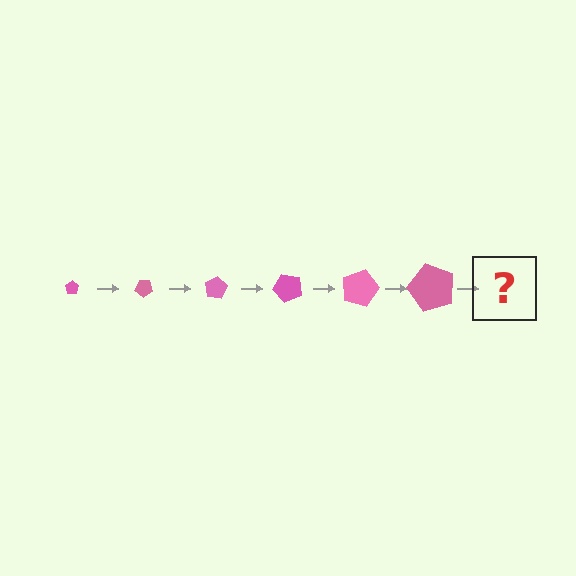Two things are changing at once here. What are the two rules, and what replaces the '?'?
The two rules are that the pentagon grows larger each step and it rotates 40 degrees each step. The '?' should be a pentagon, larger than the previous one and rotated 240 degrees from the start.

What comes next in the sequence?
The next element should be a pentagon, larger than the previous one and rotated 240 degrees from the start.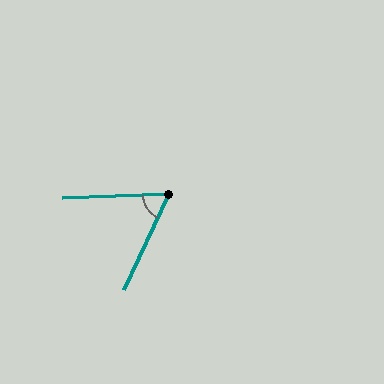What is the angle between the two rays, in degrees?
Approximately 63 degrees.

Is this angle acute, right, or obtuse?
It is acute.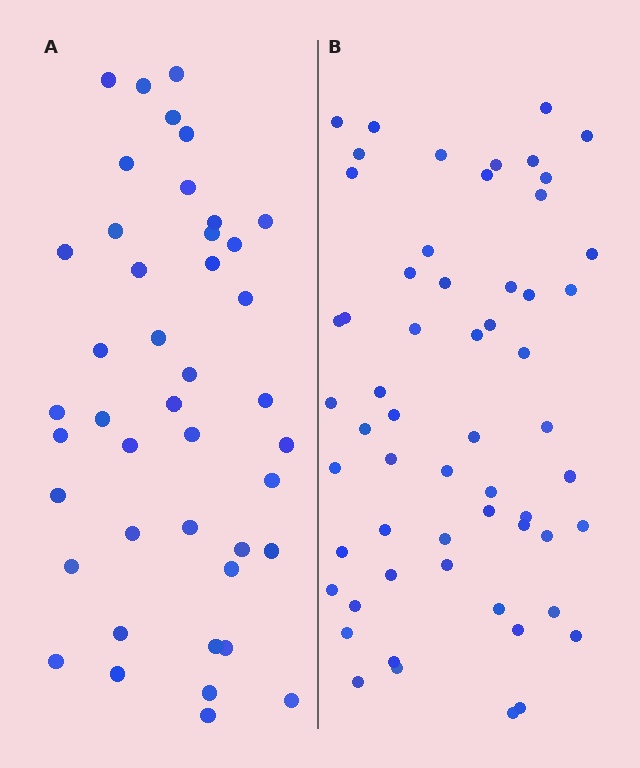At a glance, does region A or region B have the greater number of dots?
Region B (the right region) has more dots.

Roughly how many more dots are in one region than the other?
Region B has approximately 15 more dots than region A.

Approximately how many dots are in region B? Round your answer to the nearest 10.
About 60 dots. (The exact count is 58, which rounds to 60.)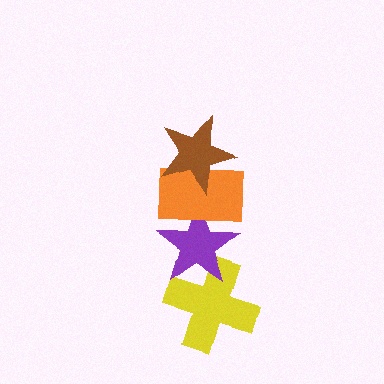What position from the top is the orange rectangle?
The orange rectangle is 2nd from the top.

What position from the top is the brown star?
The brown star is 1st from the top.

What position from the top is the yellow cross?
The yellow cross is 4th from the top.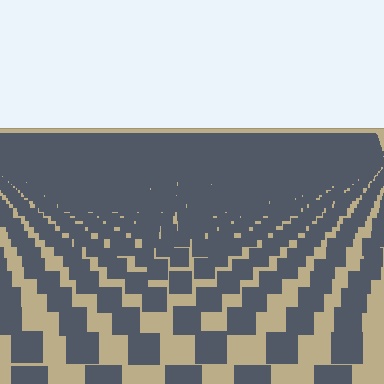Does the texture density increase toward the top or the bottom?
Density increases toward the top.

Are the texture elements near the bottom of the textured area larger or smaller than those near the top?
Larger. Near the bottom, elements are closer to the viewer and appear at a bigger on-screen size.